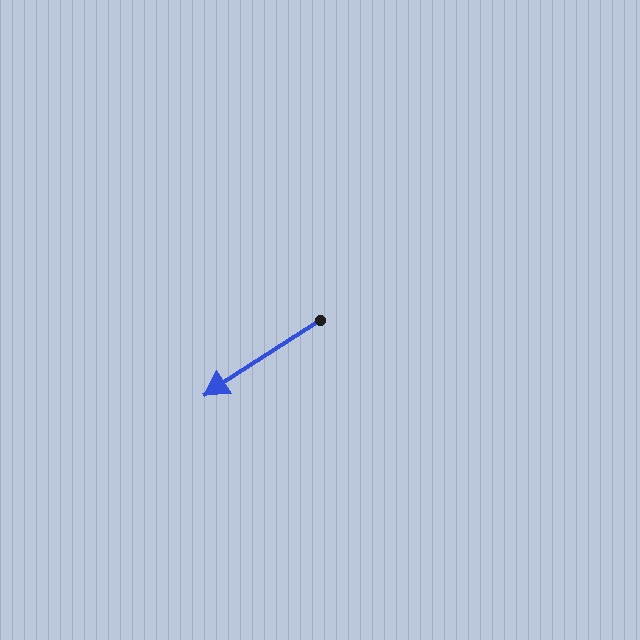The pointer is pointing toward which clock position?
Roughly 8 o'clock.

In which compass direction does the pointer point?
Southwest.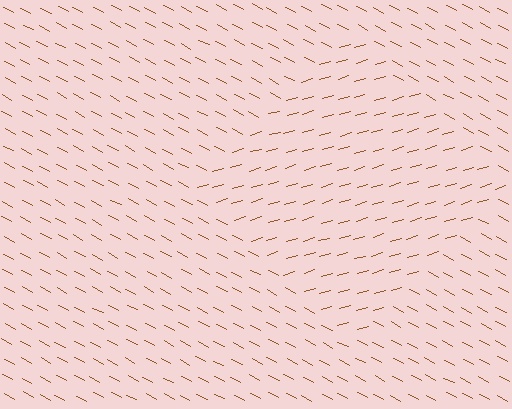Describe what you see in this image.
The image is filled with small brown line segments. A diamond region in the image has lines oriented differently from the surrounding lines, creating a visible texture boundary.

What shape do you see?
I see a diamond.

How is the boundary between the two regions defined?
The boundary is defined purely by a change in line orientation (approximately 45 degrees difference). All lines are the same color and thickness.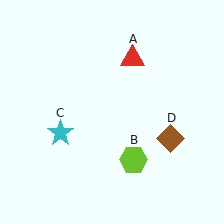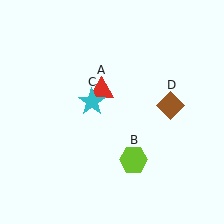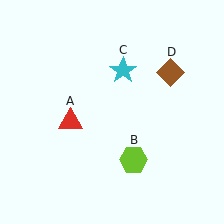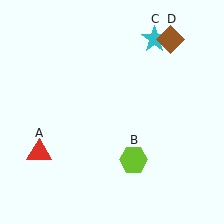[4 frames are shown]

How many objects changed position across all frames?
3 objects changed position: red triangle (object A), cyan star (object C), brown diamond (object D).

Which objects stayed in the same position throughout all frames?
Lime hexagon (object B) remained stationary.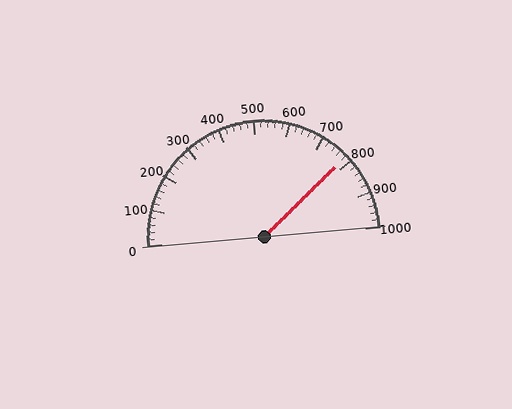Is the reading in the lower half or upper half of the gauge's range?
The reading is in the upper half of the range (0 to 1000).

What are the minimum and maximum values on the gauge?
The gauge ranges from 0 to 1000.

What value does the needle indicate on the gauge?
The needle indicates approximately 780.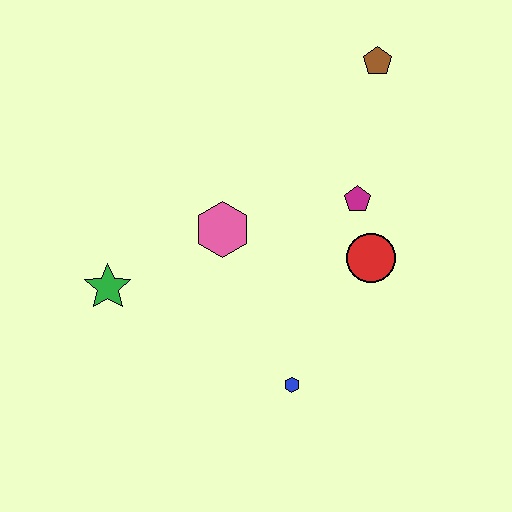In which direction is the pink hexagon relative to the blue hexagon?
The pink hexagon is above the blue hexagon.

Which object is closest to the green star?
The pink hexagon is closest to the green star.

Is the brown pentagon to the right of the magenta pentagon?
Yes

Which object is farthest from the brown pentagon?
The green star is farthest from the brown pentagon.